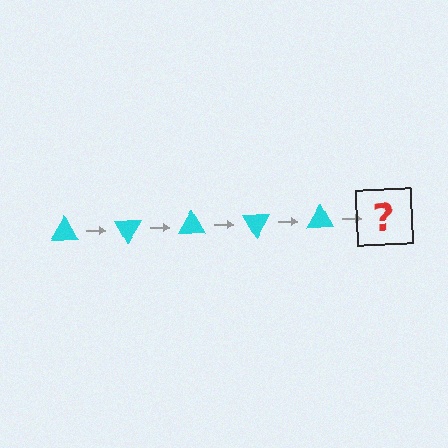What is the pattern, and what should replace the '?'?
The pattern is that the triangle rotates 60 degrees each step. The '?' should be a cyan triangle rotated 300 degrees.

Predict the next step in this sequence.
The next step is a cyan triangle rotated 300 degrees.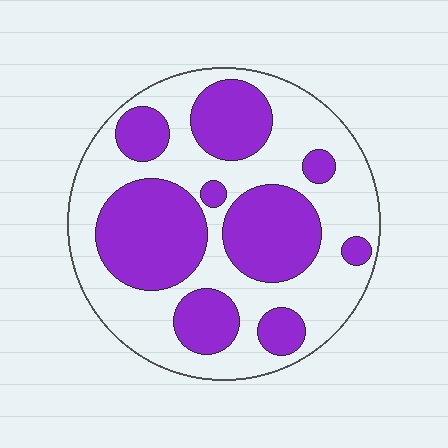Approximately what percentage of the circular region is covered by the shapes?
Approximately 45%.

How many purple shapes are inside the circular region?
9.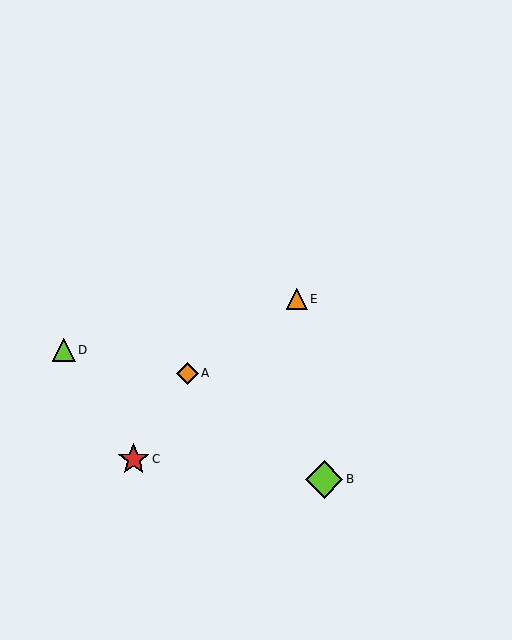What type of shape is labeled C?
Shape C is a red star.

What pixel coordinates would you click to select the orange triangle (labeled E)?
Click at (297, 299) to select the orange triangle E.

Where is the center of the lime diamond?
The center of the lime diamond is at (324, 480).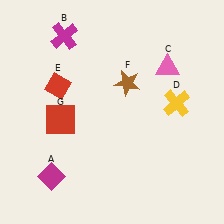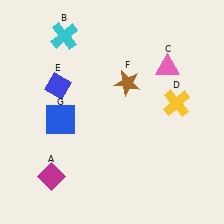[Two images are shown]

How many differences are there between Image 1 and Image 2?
There are 3 differences between the two images.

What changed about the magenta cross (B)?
In Image 1, B is magenta. In Image 2, it changed to cyan.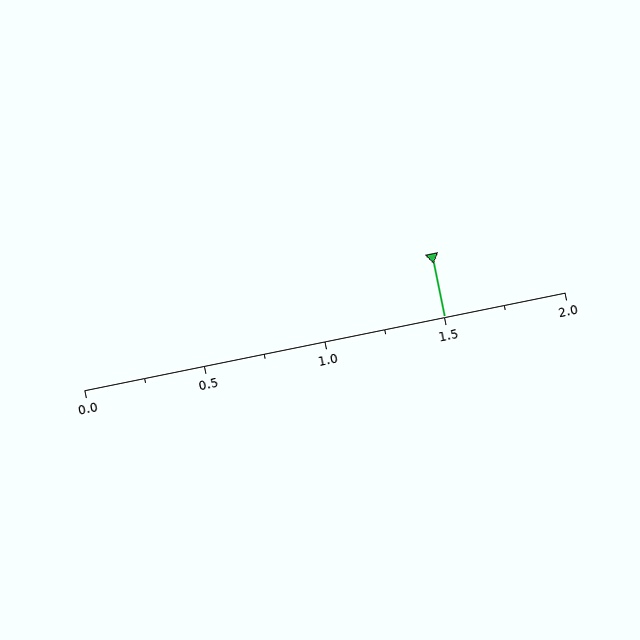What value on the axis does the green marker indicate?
The marker indicates approximately 1.5.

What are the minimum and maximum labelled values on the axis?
The axis runs from 0.0 to 2.0.